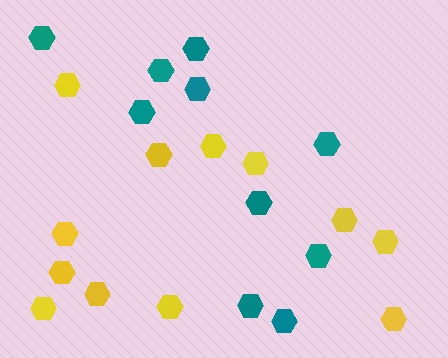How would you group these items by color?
There are 2 groups: one group of teal hexagons (10) and one group of yellow hexagons (12).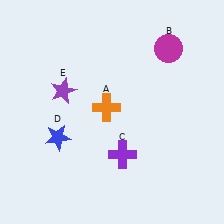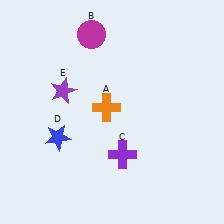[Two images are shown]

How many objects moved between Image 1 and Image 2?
1 object moved between the two images.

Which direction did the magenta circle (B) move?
The magenta circle (B) moved left.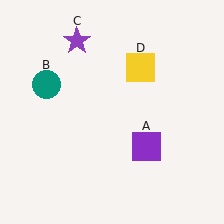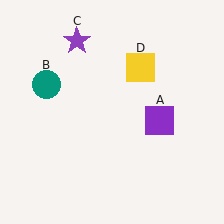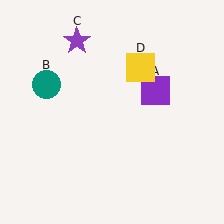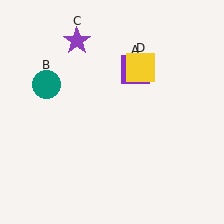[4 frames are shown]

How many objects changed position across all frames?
1 object changed position: purple square (object A).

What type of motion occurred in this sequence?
The purple square (object A) rotated counterclockwise around the center of the scene.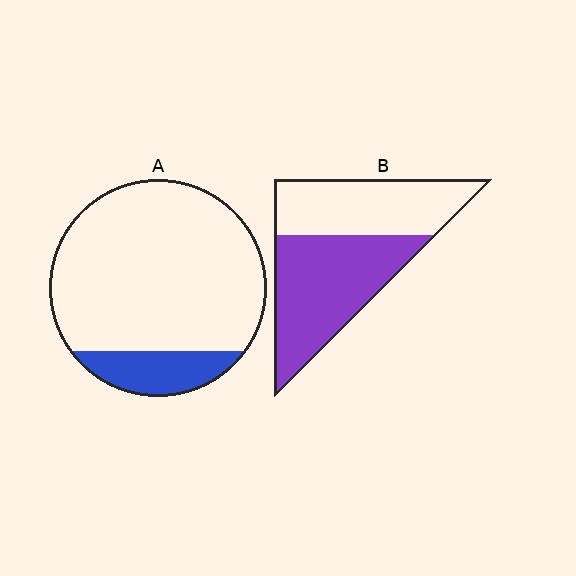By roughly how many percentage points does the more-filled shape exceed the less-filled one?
By roughly 40 percentage points (B over A).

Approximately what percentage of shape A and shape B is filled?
A is approximately 15% and B is approximately 55%.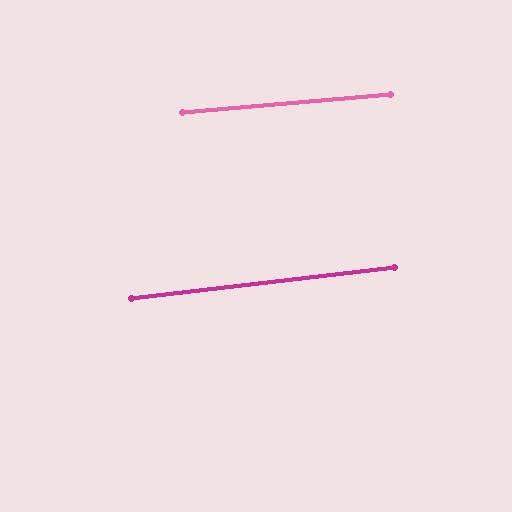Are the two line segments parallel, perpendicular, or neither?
Parallel — their directions differ by only 1.7°.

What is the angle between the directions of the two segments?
Approximately 2 degrees.